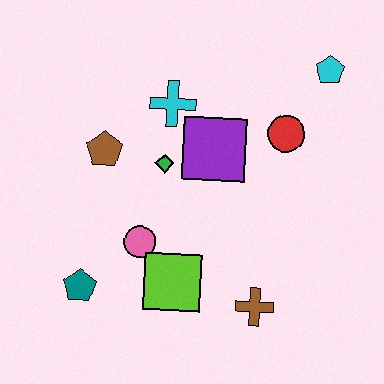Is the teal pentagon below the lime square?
Yes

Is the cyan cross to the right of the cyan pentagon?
No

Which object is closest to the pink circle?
The lime square is closest to the pink circle.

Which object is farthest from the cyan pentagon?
The teal pentagon is farthest from the cyan pentagon.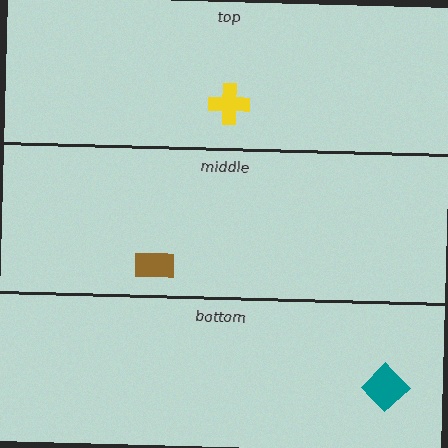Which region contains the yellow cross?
The top region.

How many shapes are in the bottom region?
1.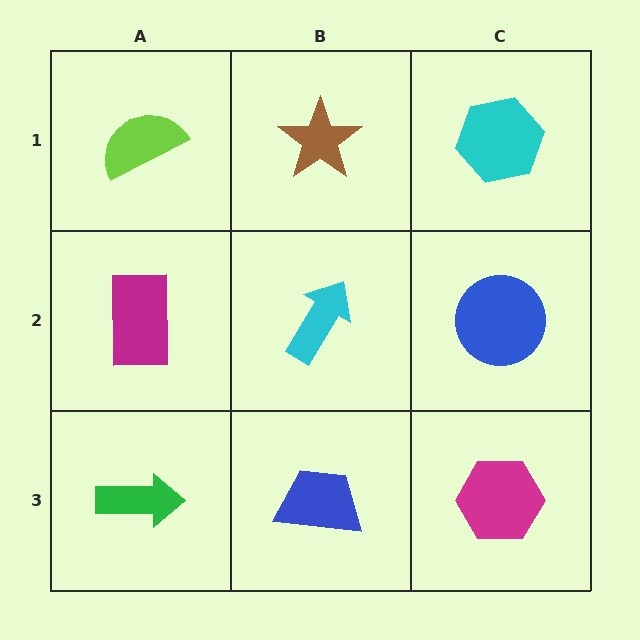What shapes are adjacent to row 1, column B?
A cyan arrow (row 2, column B), a lime semicircle (row 1, column A), a cyan hexagon (row 1, column C).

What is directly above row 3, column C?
A blue circle.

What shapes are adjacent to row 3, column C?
A blue circle (row 2, column C), a blue trapezoid (row 3, column B).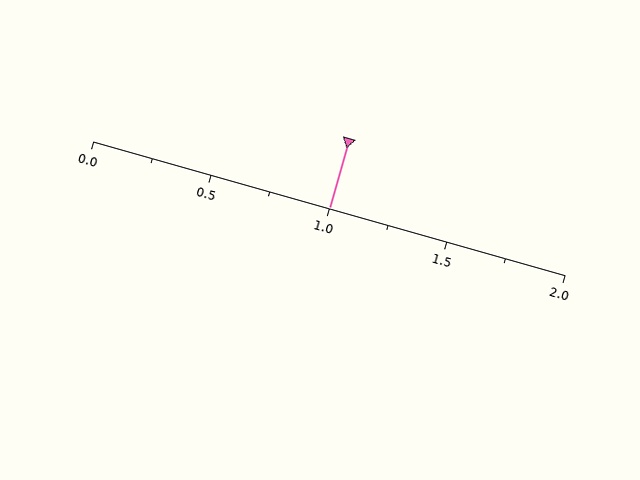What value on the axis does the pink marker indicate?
The marker indicates approximately 1.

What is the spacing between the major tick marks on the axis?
The major ticks are spaced 0.5 apart.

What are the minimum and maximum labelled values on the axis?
The axis runs from 0.0 to 2.0.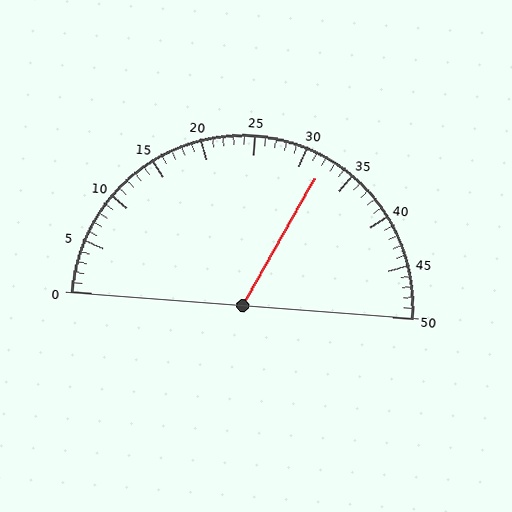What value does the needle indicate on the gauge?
The needle indicates approximately 32.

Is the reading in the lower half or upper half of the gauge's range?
The reading is in the upper half of the range (0 to 50).